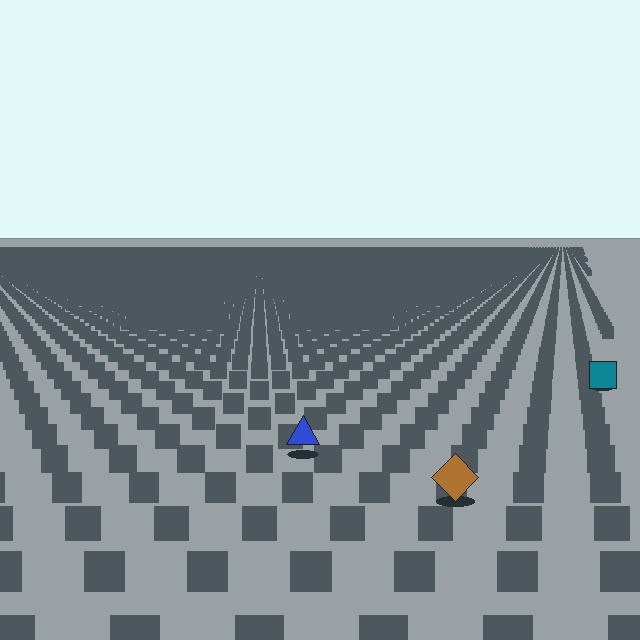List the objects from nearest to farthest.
From nearest to farthest: the brown diamond, the blue triangle, the teal square.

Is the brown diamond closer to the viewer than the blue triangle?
Yes. The brown diamond is closer — you can tell from the texture gradient: the ground texture is coarser near it.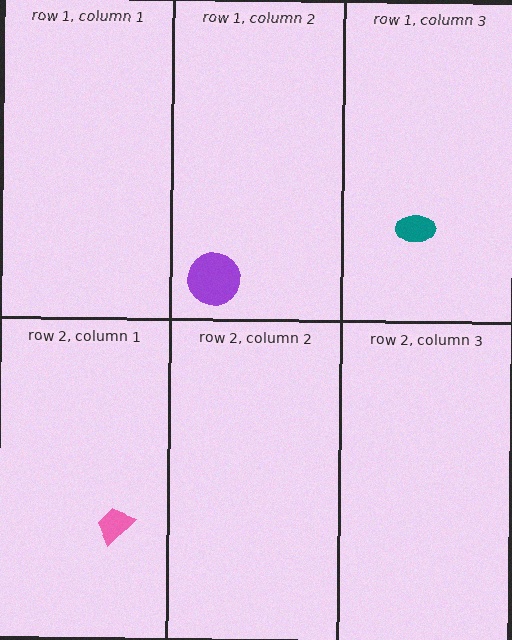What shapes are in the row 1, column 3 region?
The teal ellipse.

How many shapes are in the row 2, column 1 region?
1.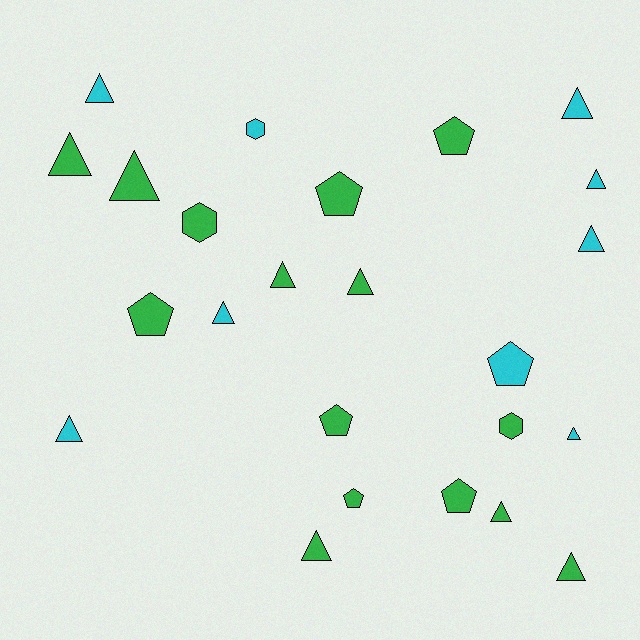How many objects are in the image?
There are 24 objects.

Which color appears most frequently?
Green, with 15 objects.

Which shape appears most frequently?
Triangle, with 14 objects.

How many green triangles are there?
There are 7 green triangles.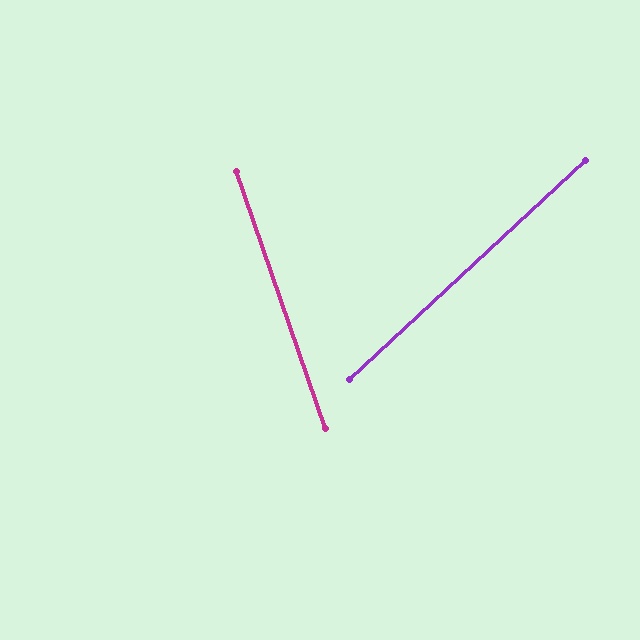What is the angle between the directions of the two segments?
Approximately 66 degrees.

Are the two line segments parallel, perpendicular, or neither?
Neither parallel nor perpendicular — they differ by about 66°.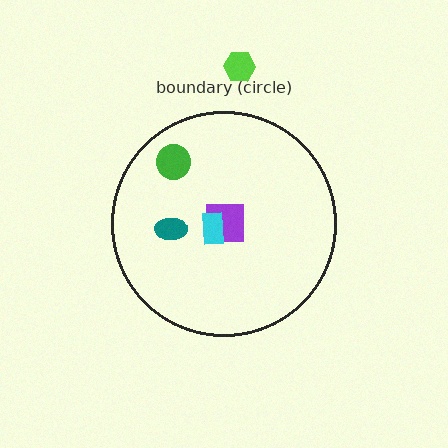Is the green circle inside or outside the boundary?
Inside.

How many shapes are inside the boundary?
4 inside, 1 outside.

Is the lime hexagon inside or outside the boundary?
Outside.